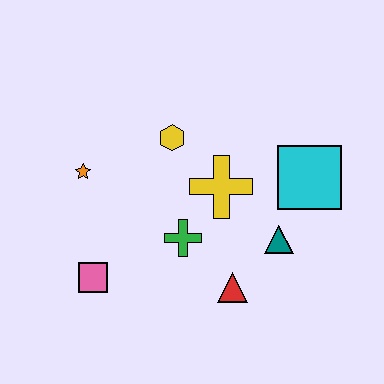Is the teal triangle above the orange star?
No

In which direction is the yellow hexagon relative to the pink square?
The yellow hexagon is above the pink square.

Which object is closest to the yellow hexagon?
The yellow cross is closest to the yellow hexagon.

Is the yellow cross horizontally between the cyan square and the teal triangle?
No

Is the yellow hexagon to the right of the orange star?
Yes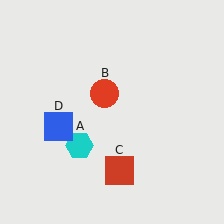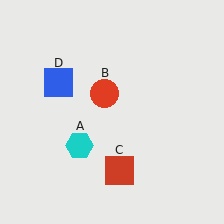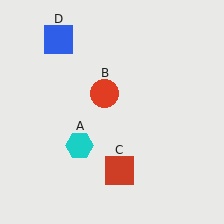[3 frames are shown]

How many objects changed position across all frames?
1 object changed position: blue square (object D).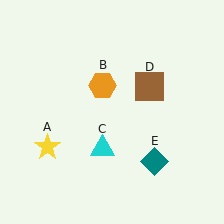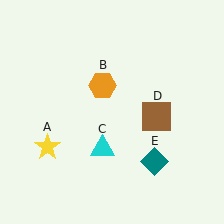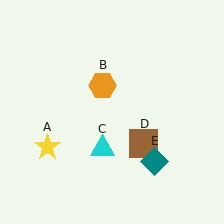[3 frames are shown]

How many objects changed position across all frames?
1 object changed position: brown square (object D).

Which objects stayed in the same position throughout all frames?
Yellow star (object A) and orange hexagon (object B) and cyan triangle (object C) and teal diamond (object E) remained stationary.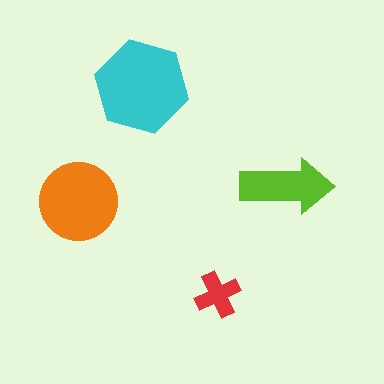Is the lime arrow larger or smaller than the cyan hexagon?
Smaller.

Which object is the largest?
The cyan hexagon.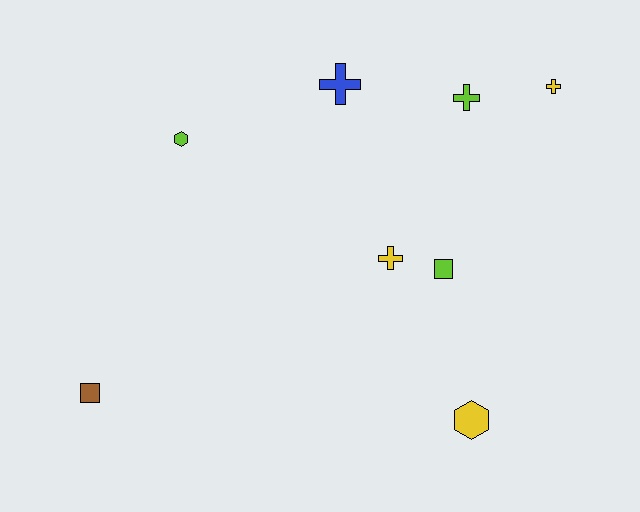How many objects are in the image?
There are 8 objects.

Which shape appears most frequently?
Cross, with 4 objects.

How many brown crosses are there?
There are no brown crosses.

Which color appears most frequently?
Yellow, with 3 objects.